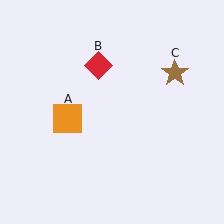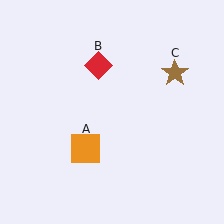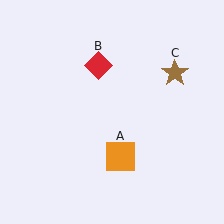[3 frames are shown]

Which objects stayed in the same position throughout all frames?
Red diamond (object B) and brown star (object C) remained stationary.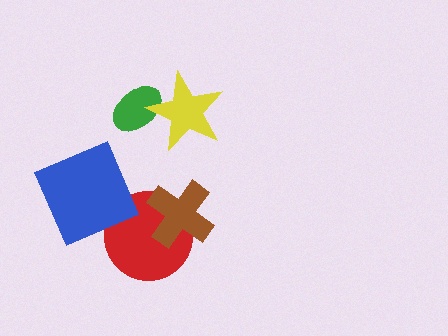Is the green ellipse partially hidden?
Yes, it is partially covered by another shape.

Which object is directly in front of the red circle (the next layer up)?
The brown cross is directly in front of the red circle.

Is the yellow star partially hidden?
No, no other shape covers it.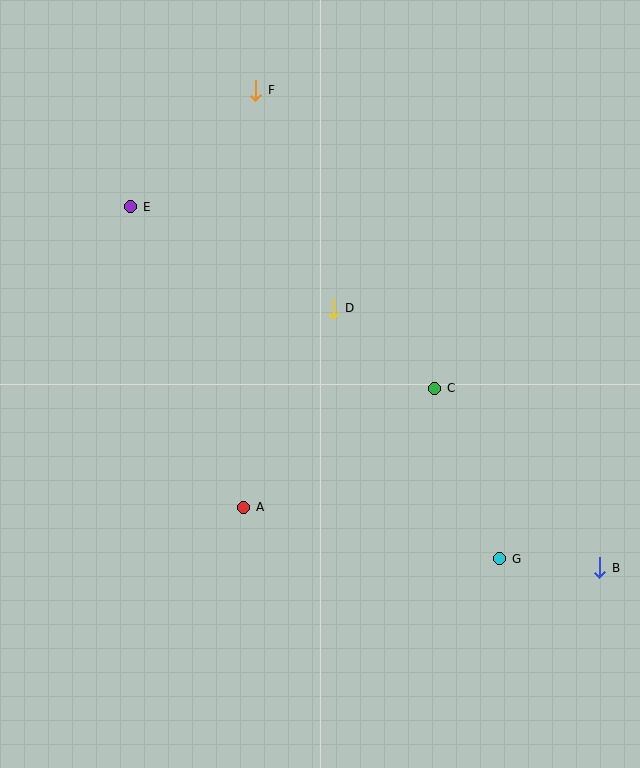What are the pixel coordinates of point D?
Point D is at (333, 308).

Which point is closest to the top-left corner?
Point E is closest to the top-left corner.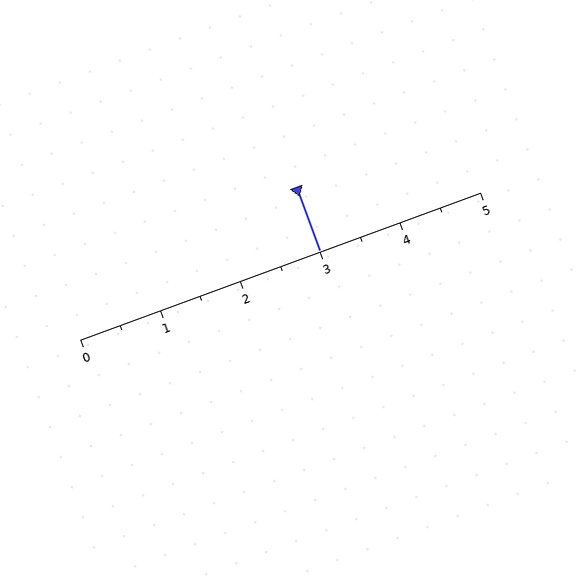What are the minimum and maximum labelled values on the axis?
The axis runs from 0 to 5.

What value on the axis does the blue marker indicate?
The marker indicates approximately 3.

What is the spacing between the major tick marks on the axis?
The major ticks are spaced 1 apart.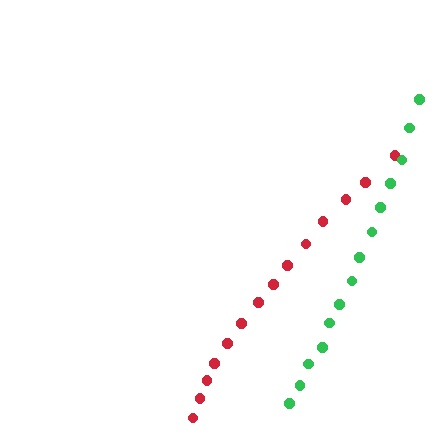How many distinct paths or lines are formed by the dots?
There are 2 distinct paths.